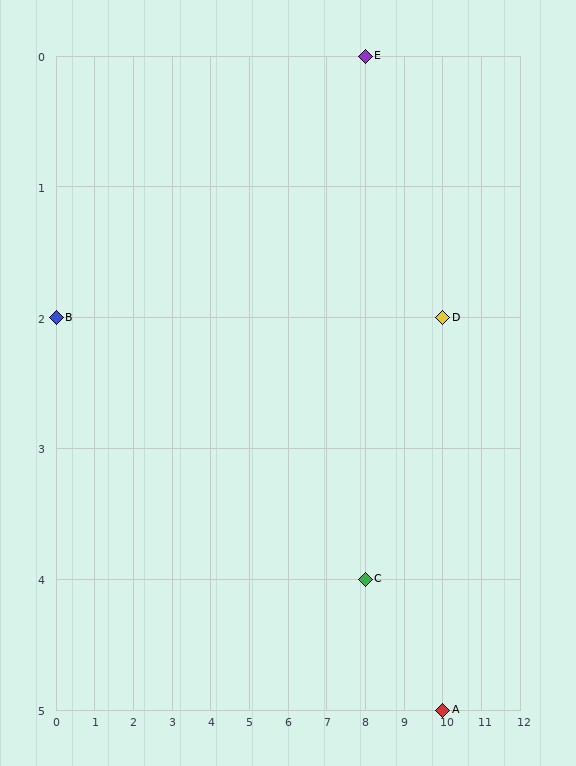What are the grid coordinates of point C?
Point C is at grid coordinates (8, 4).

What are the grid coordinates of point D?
Point D is at grid coordinates (10, 2).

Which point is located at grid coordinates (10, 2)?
Point D is at (10, 2).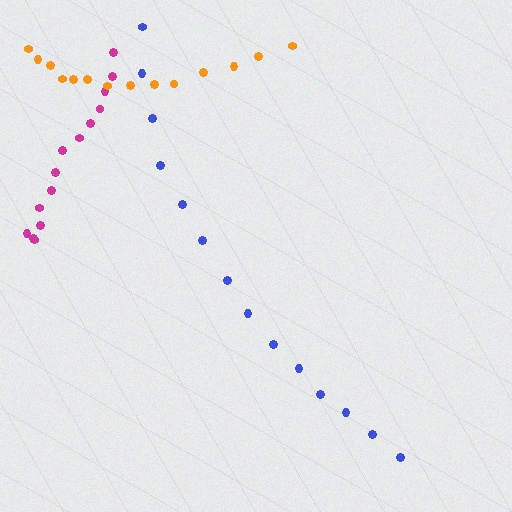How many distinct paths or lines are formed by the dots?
There are 3 distinct paths.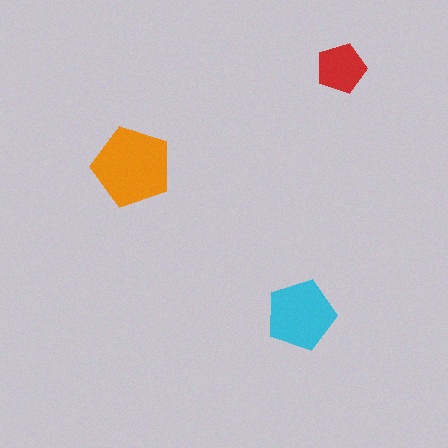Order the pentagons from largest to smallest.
the orange one, the cyan one, the red one.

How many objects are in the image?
There are 3 objects in the image.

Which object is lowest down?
The cyan pentagon is bottommost.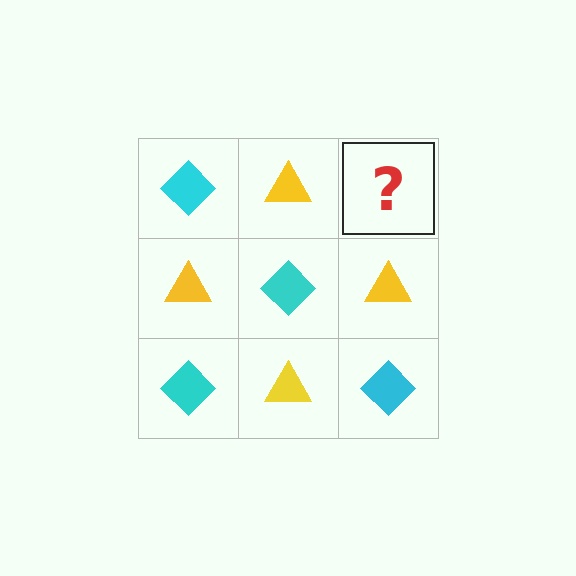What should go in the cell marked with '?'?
The missing cell should contain a cyan diamond.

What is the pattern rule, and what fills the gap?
The rule is that it alternates cyan diamond and yellow triangle in a checkerboard pattern. The gap should be filled with a cyan diamond.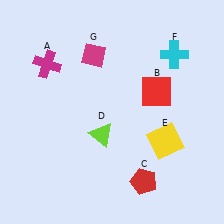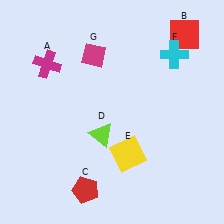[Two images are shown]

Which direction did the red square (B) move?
The red square (B) moved up.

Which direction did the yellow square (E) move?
The yellow square (E) moved left.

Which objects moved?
The objects that moved are: the red square (B), the red pentagon (C), the yellow square (E).